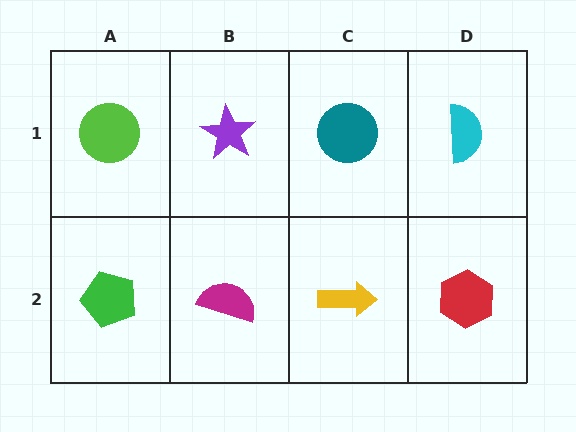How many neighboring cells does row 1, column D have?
2.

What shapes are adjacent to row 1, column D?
A red hexagon (row 2, column D), a teal circle (row 1, column C).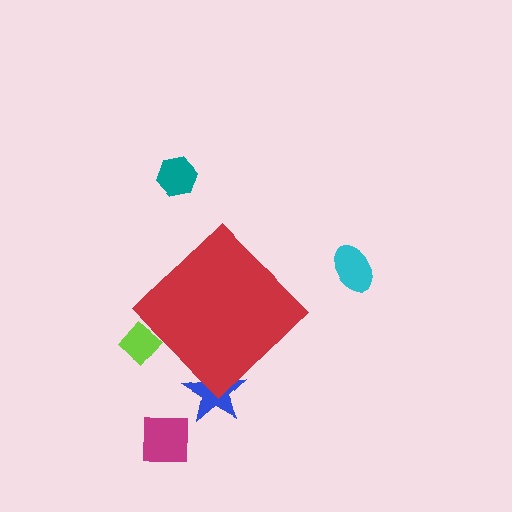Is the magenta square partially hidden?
No, the magenta square is fully visible.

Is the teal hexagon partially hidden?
No, the teal hexagon is fully visible.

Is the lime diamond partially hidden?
Yes, the lime diamond is partially hidden behind the red diamond.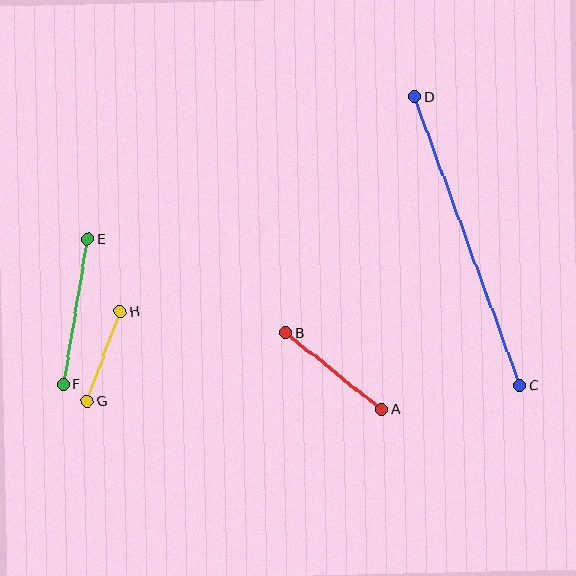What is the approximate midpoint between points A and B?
The midpoint is at approximately (334, 371) pixels.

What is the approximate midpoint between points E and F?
The midpoint is at approximately (75, 312) pixels.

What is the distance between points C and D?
The distance is approximately 307 pixels.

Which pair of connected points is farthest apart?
Points C and D are farthest apart.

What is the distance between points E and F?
The distance is approximately 147 pixels.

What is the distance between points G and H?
The distance is approximately 95 pixels.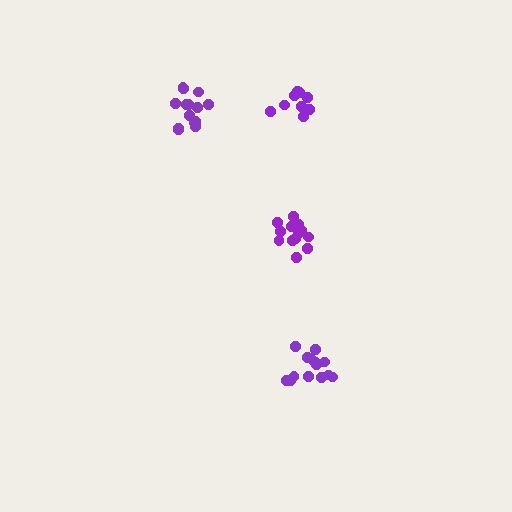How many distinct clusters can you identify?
There are 4 distinct clusters.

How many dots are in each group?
Group 1: 13 dots, Group 2: 14 dots, Group 3: 14 dots, Group 4: 9 dots (50 total).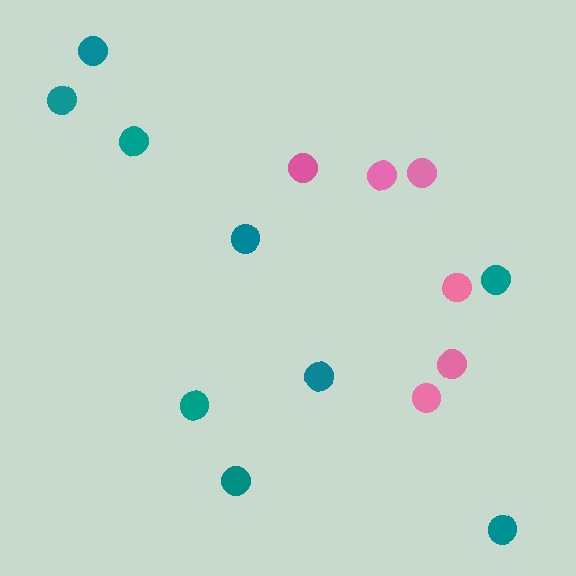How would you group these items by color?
There are 2 groups: one group of teal circles (9) and one group of pink circles (6).